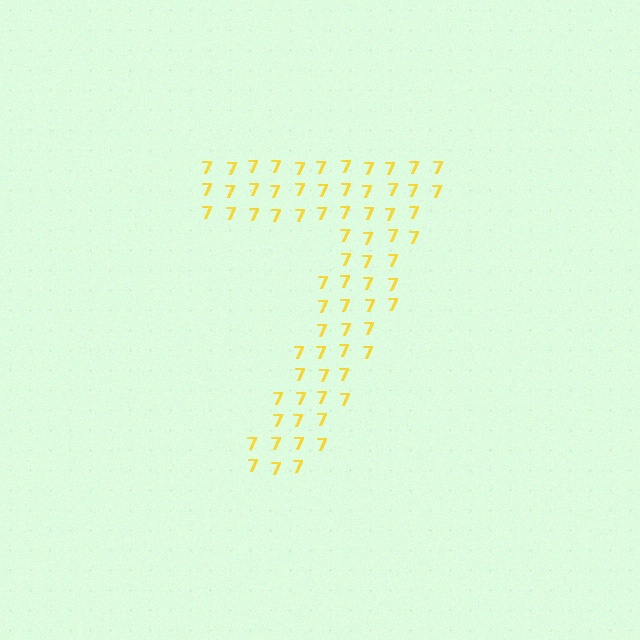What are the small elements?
The small elements are digit 7's.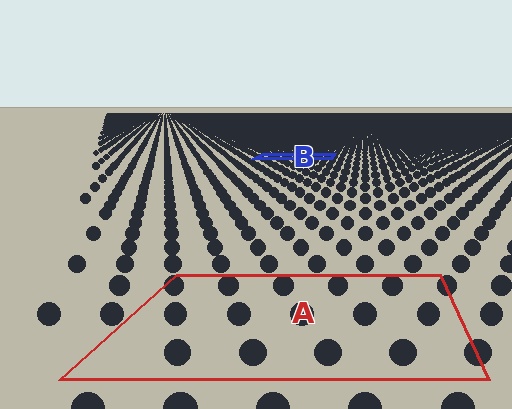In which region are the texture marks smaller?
The texture marks are smaller in region B, because it is farther away.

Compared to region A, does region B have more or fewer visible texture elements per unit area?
Region B has more texture elements per unit area — they are packed more densely because it is farther away.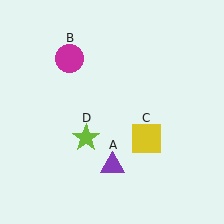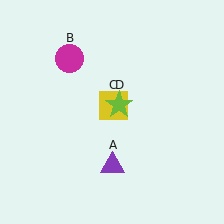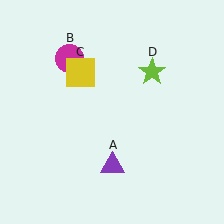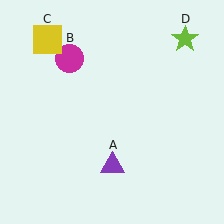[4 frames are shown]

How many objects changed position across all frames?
2 objects changed position: yellow square (object C), lime star (object D).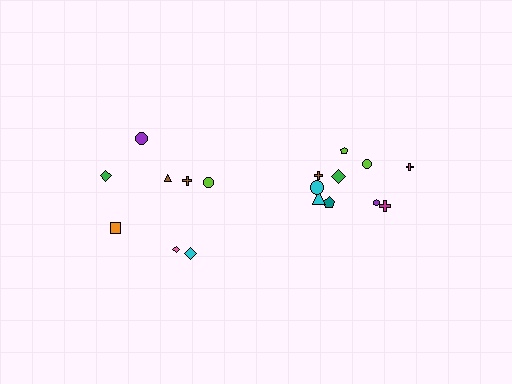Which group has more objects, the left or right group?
The right group.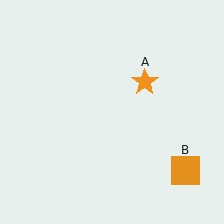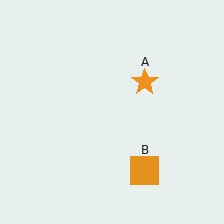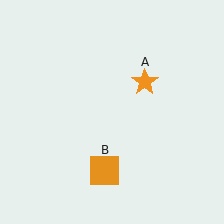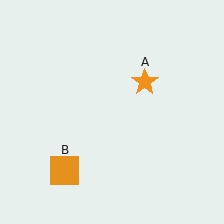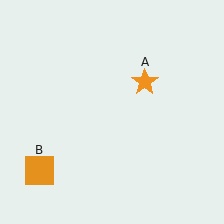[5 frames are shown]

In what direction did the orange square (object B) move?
The orange square (object B) moved left.